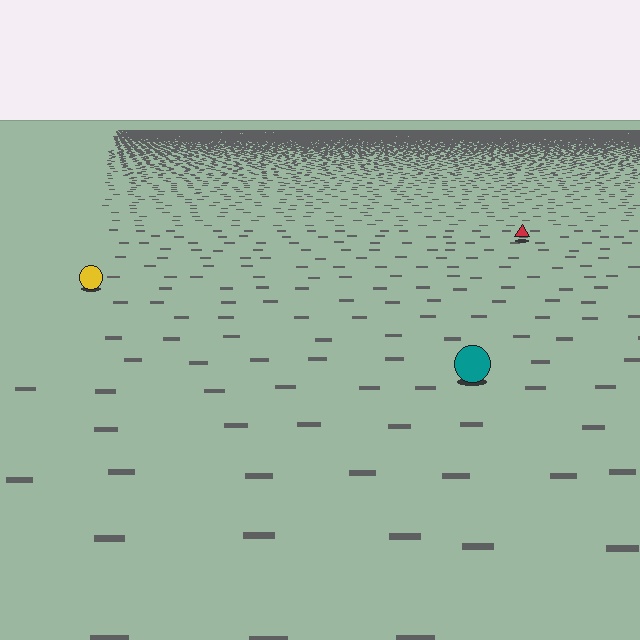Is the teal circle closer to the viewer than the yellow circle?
Yes. The teal circle is closer — you can tell from the texture gradient: the ground texture is coarser near it.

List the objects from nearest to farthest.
From nearest to farthest: the teal circle, the yellow circle, the red triangle.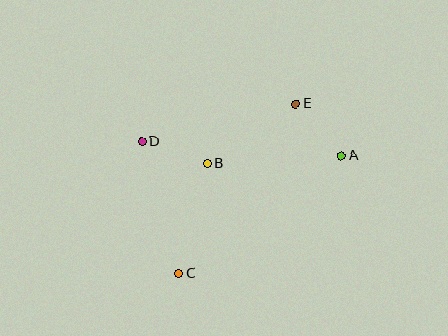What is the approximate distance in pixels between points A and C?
The distance between A and C is approximately 201 pixels.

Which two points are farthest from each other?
Points C and E are farthest from each other.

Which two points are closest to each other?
Points B and D are closest to each other.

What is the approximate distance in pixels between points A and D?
The distance between A and D is approximately 200 pixels.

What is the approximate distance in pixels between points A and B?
The distance between A and B is approximately 134 pixels.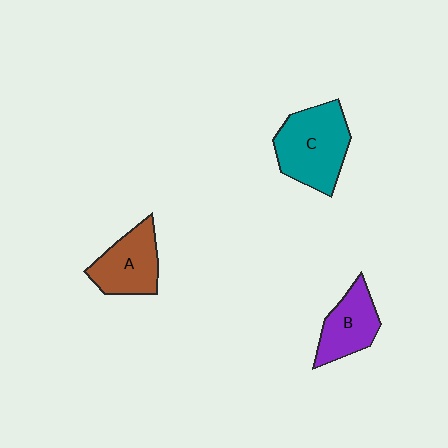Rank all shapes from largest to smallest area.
From largest to smallest: C (teal), A (brown), B (purple).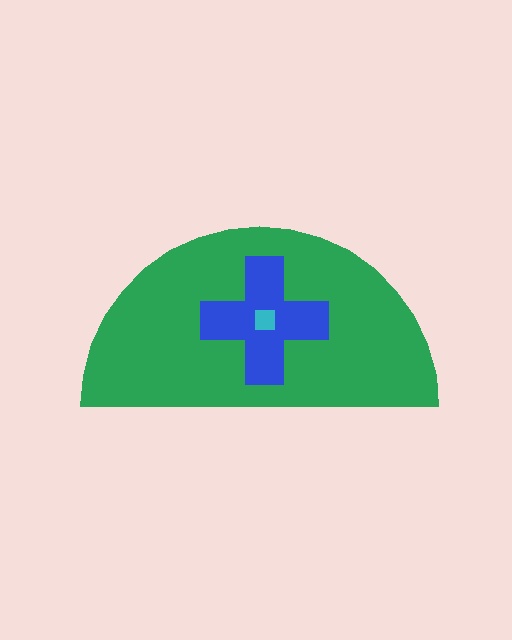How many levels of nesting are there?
3.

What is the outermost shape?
The green semicircle.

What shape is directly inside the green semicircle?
The blue cross.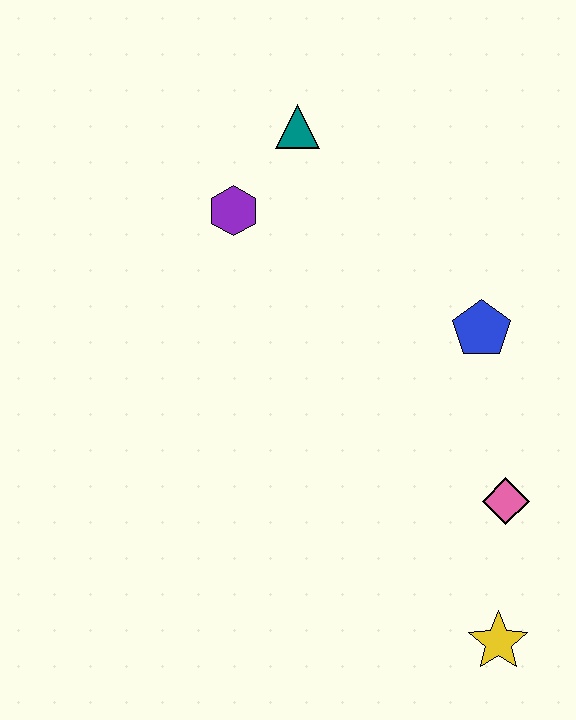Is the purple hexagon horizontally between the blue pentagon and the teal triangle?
No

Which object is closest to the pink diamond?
The yellow star is closest to the pink diamond.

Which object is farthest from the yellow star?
The teal triangle is farthest from the yellow star.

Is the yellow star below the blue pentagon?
Yes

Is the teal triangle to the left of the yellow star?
Yes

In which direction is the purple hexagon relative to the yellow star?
The purple hexagon is above the yellow star.